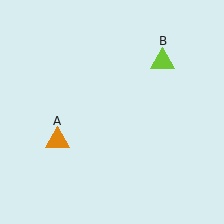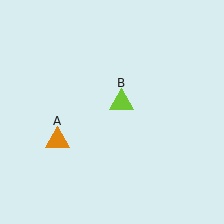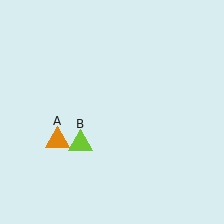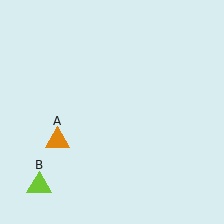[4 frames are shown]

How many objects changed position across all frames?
1 object changed position: lime triangle (object B).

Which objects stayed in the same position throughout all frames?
Orange triangle (object A) remained stationary.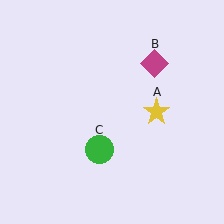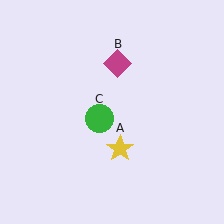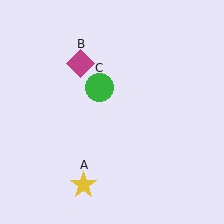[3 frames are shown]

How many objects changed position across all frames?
3 objects changed position: yellow star (object A), magenta diamond (object B), green circle (object C).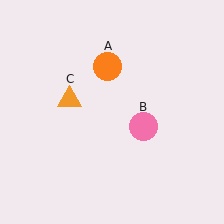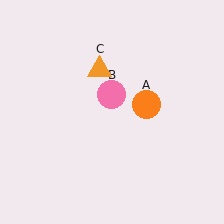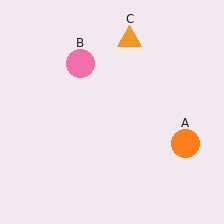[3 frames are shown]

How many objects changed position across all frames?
3 objects changed position: orange circle (object A), pink circle (object B), orange triangle (object C).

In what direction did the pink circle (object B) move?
The pink circle (object B) moved up and to the left.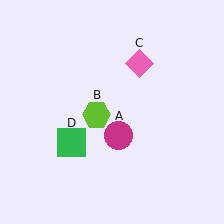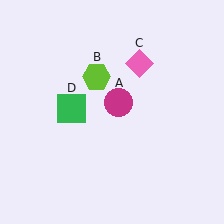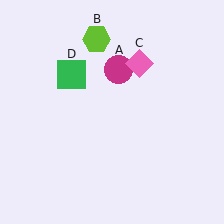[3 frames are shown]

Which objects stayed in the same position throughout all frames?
Pink diamond (object C) remained stationary.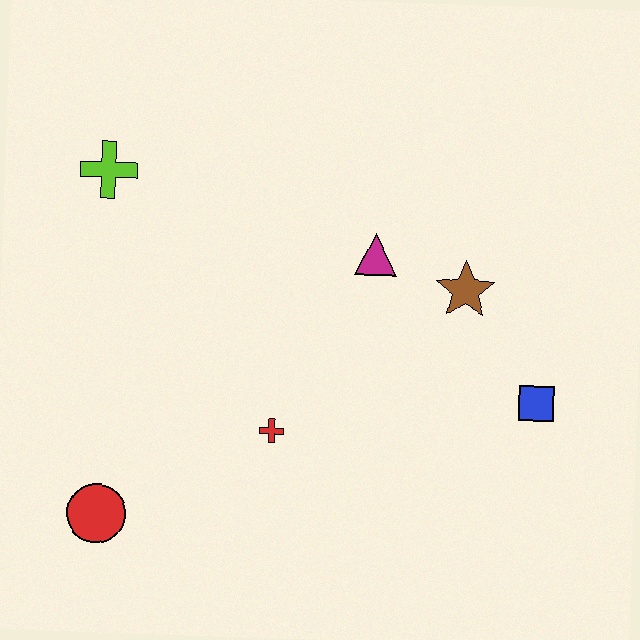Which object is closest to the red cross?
The red circle is closest to the red cross.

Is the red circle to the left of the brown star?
Yes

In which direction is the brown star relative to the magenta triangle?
The brown star is to the right of the magenta triangle.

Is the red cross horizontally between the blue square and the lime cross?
Yes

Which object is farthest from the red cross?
The lime cross is farthest from the red cross.